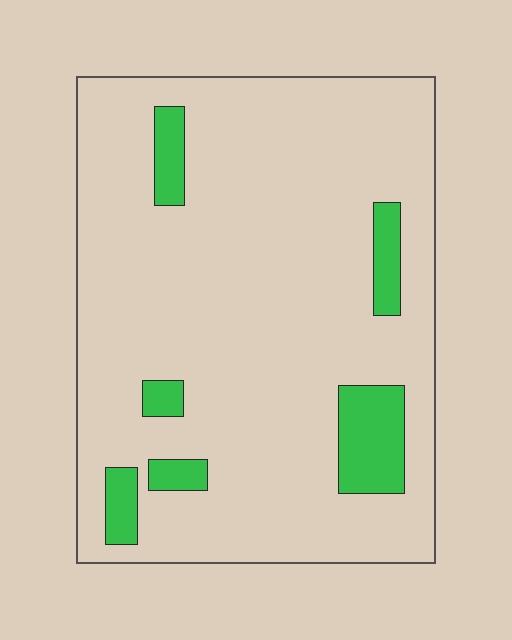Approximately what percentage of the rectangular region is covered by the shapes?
Approximately 10%.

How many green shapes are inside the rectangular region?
6.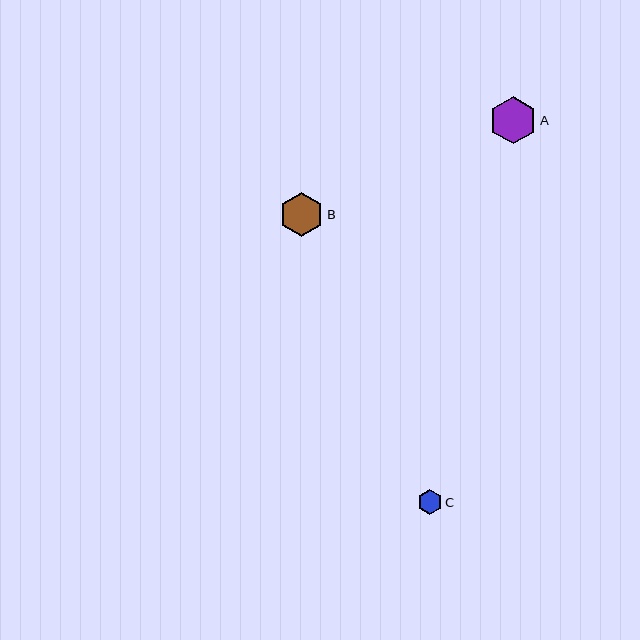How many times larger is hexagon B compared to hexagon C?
Hexagon B is approximately 1.8 times the size of hexagon C.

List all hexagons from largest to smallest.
From largest to smallest: A, B, C.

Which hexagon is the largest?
Hexagon A is the largest with a size of approximately 47 pixels.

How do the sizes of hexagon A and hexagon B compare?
Hexagon A and hexagon B are approximately the same size.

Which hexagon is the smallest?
Hexagon C is the smallest with a size of approximately 25 pixels.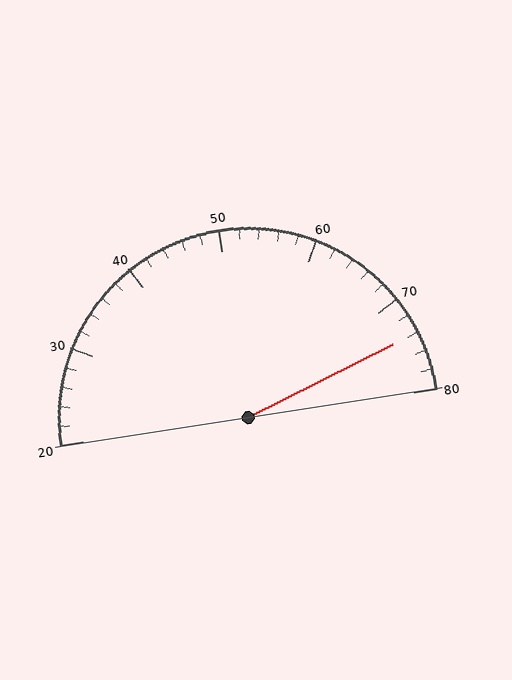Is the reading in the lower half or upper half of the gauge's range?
The reading is in the upper half of the range (20 to 80).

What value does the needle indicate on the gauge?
The needle indicates approximately 74.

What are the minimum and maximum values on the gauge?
The gauge ranges from 20 to 80.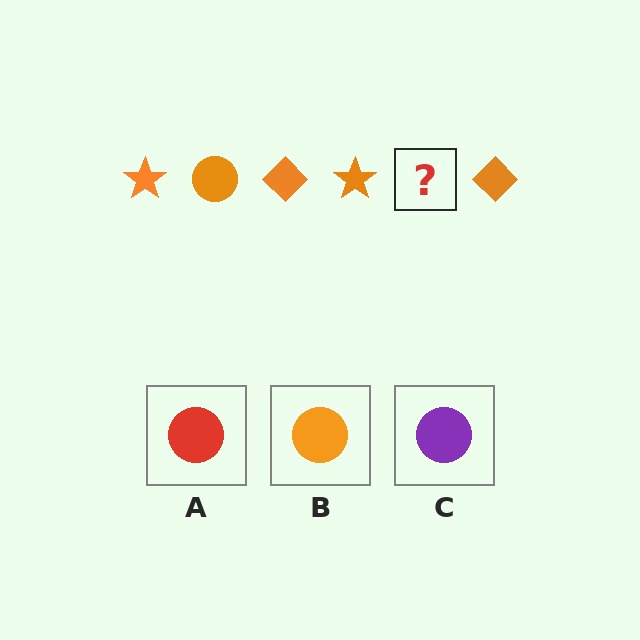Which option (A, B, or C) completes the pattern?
B.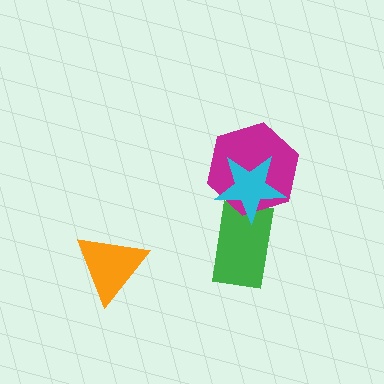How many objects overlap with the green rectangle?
2 objects overlap with the green rectangle.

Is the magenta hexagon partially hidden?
Yes, it is partially covered by another shape.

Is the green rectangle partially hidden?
Yes, it is partially covered by another shape.